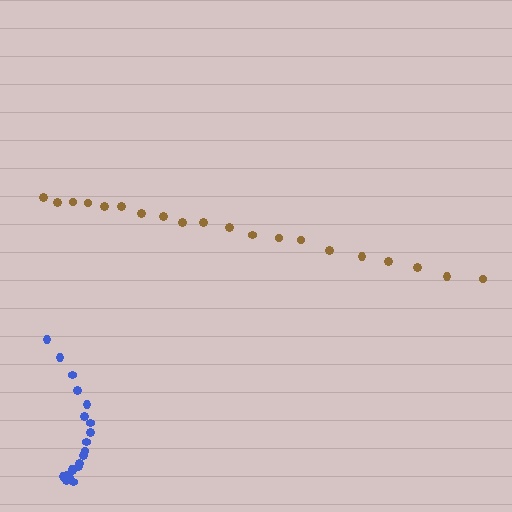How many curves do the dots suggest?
There are 2 distinct paths.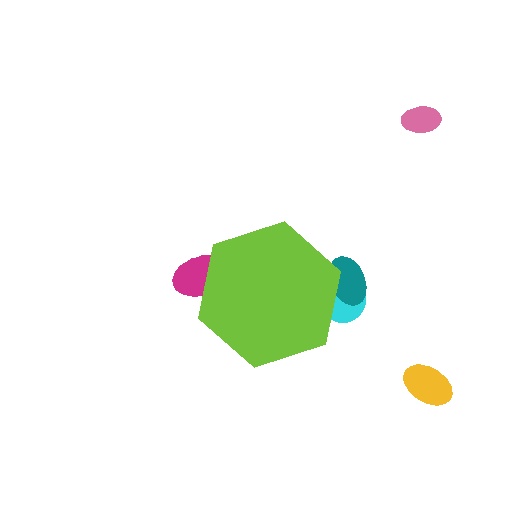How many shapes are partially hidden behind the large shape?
3 shapes are partially hidden.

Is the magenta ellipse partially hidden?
Yes, the magenta ellipse is partially hidden behind the lime hexagon.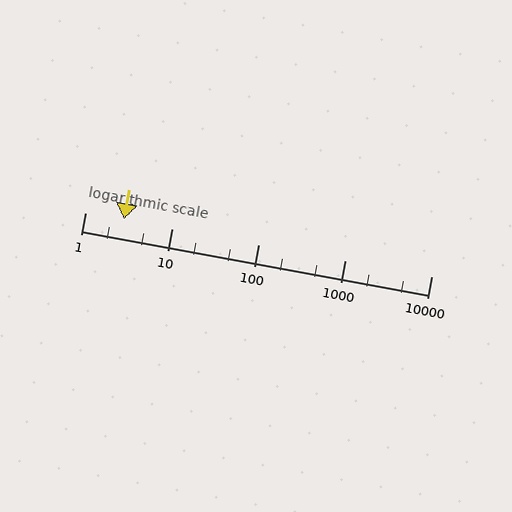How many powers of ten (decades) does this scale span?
The scale spans 4 decades, from 1 to 10000.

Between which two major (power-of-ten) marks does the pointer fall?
The pointer is between 1 and 10.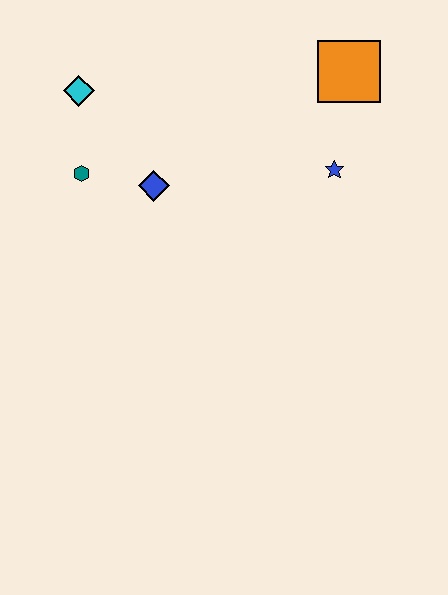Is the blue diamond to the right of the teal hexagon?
Yes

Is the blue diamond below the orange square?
Yes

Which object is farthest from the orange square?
The teal hexagon is farthest from the orange square.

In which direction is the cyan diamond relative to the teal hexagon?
The cyan diamond is above the teal hexagon.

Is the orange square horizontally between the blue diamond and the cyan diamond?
No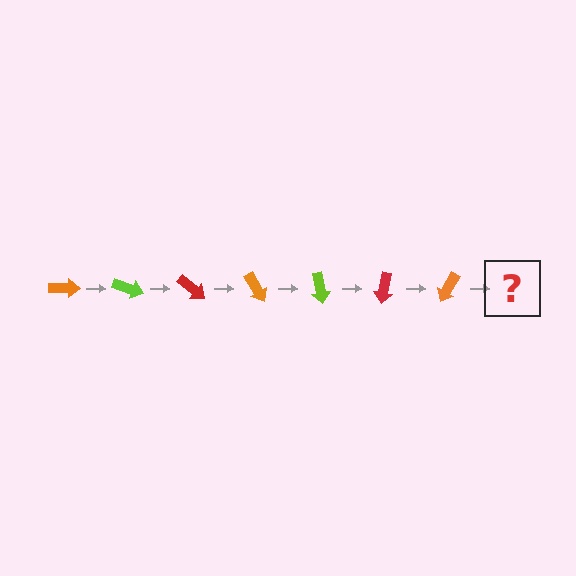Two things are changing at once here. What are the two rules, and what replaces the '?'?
The two rules are that it rotates 20 degrees each step and the color cycles through orange, lime, and red. The '?' should be a lime arrow, rotated 140 degrees from the start.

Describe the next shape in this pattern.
It should be a lime arrow, rotated 140 degrees from the start.